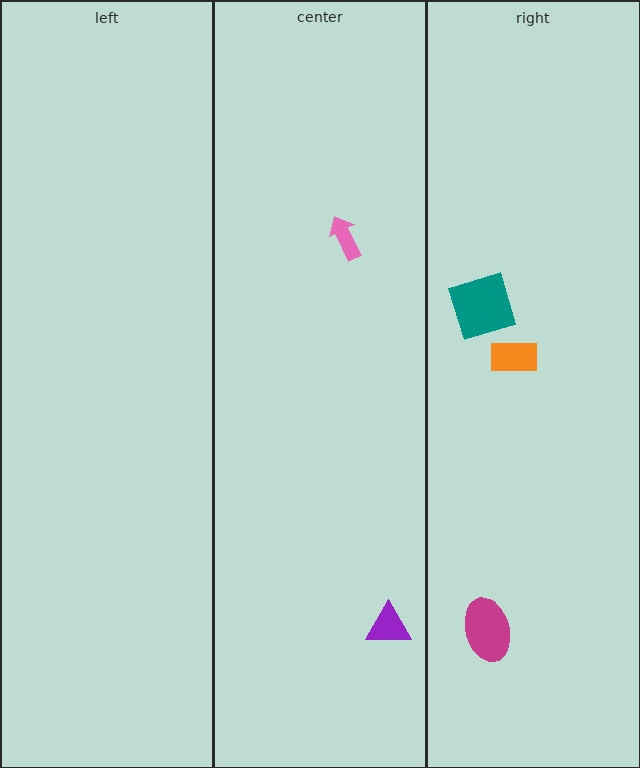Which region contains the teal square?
The right region.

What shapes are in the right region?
The magenta ellipse, the orange rectangle, the teal square.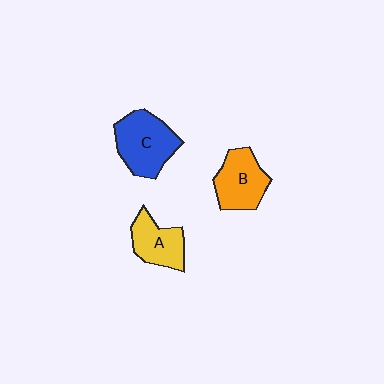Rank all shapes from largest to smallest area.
From largest to smallest: C (blue), B (orange), A (yellow).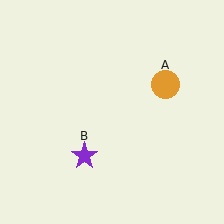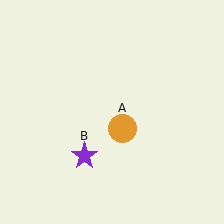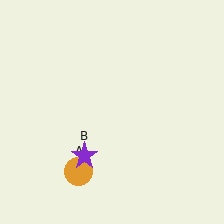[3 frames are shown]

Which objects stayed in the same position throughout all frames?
Purple star (object B) remained stationary.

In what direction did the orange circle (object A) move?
The orange circle (object A) moved down and to the left.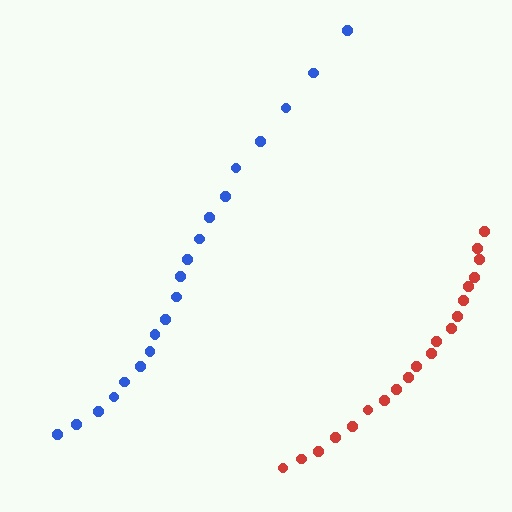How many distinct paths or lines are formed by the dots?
There are 2 distinct paths.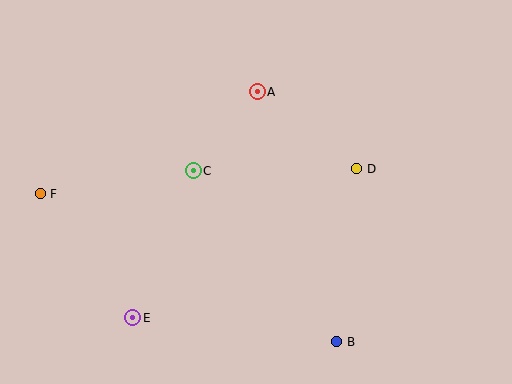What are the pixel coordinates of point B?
Point B is at (337, 342).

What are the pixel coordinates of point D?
Point D is at (357, 169).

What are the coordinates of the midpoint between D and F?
The midpoint between D and F is at (198, 181).